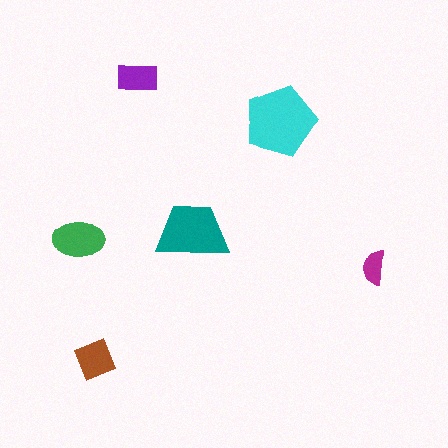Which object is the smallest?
The magenta semicircle.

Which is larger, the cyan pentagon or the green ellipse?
The cyan pentagon.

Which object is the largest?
The cyan pentagon.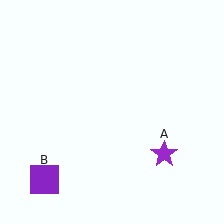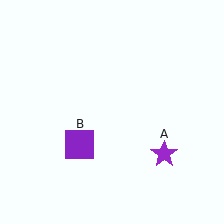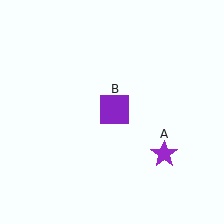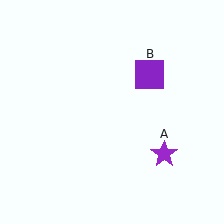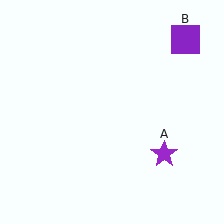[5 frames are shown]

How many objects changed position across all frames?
1 object changed position: purple square (object B).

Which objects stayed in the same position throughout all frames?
Purple star (object A) remained stationary.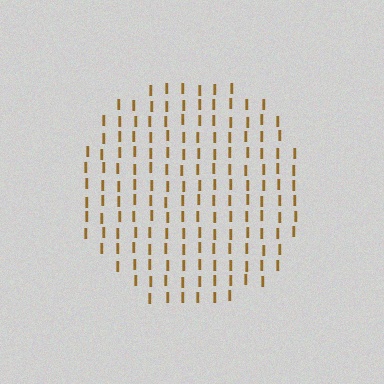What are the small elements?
The small elements are letter I's.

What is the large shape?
The large shape is a circle.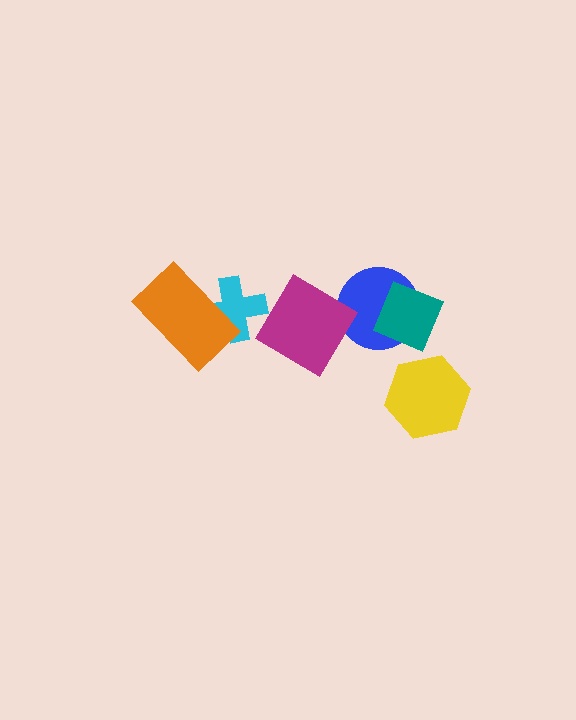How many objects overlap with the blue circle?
1 object overlaps with the blue circle.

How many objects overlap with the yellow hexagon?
0 objects overlap with the yellow hexagon.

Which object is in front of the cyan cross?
The orange rectangle is in front of the cyan cross.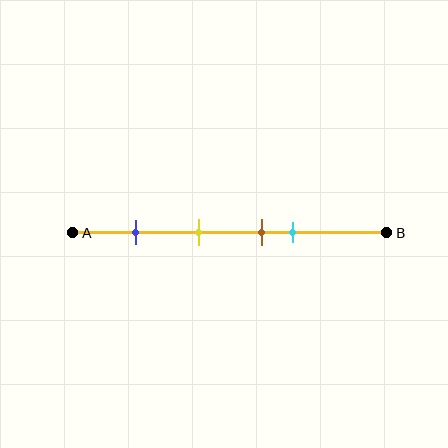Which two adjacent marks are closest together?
The brown and cyan marks are the closest adjacent pair.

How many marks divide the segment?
There are 4 marks dividing the segment.